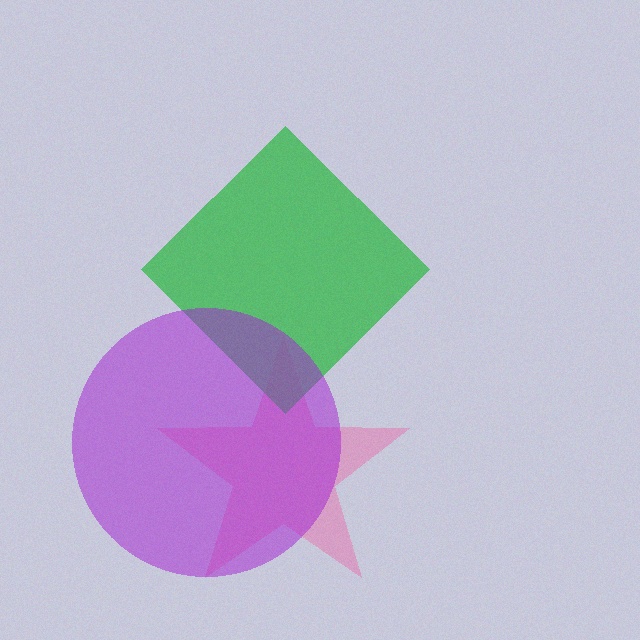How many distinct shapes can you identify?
There are 3 distinct shapes: a pink star, a green diamond, a purple circle.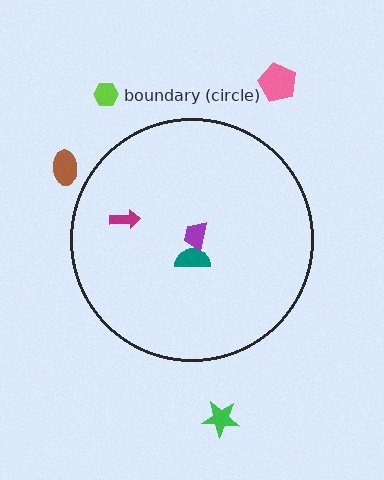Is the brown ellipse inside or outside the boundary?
Outside.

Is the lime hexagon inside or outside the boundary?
Outside.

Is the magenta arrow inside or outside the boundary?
Inside.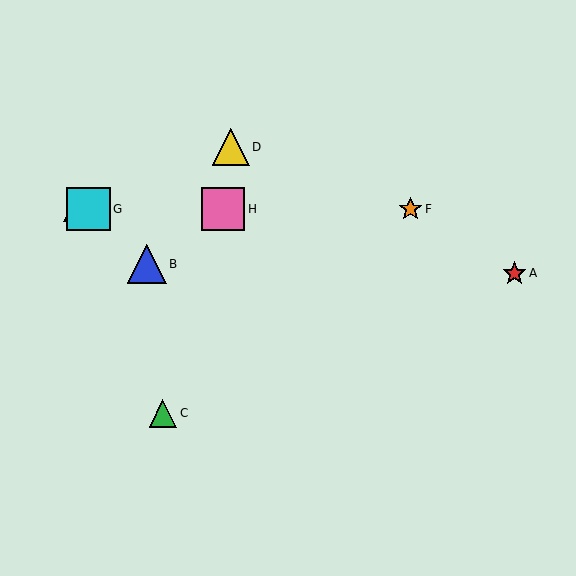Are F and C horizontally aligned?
No, F is at y≈209 and C is at y≈413.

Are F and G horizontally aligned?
Yes, both are at y≈209.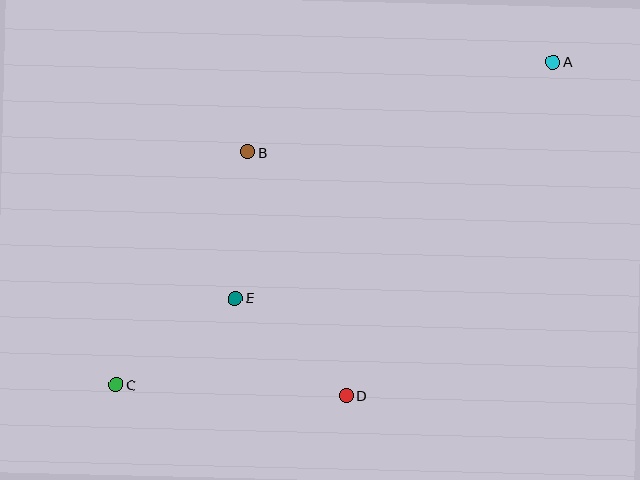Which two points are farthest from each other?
Points A and C are farthest from each other.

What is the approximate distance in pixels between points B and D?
The distance between B and D is approximately 263 pixels.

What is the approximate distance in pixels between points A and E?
The distance between A and E is approximately 396 pixels.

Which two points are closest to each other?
Points B and E are closest to each other.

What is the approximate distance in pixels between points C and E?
The distance between C and E is approximately 147 pixels.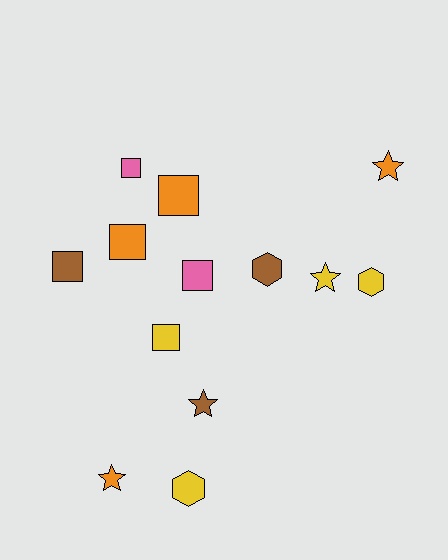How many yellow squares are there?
There is 1 yellow square.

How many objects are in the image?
There are 13 objects.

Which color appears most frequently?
Orange, with 4 objects.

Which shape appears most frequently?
Square, with 6 objects.